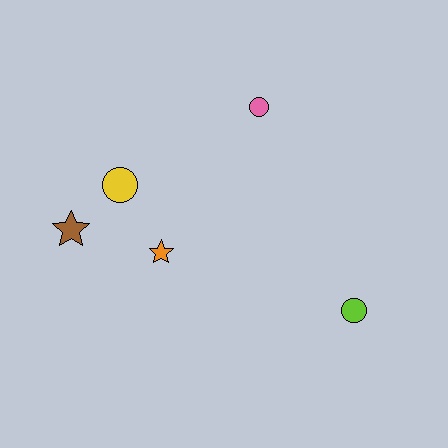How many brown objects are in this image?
There is 1 brown object.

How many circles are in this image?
There are 3 circles.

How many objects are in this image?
There are 5 objects.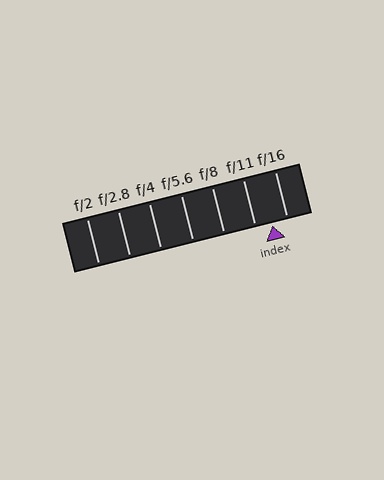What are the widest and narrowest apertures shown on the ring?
The widest aperture shown is f/2 and the narrowest is f/16.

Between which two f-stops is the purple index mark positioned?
The index mark is between f/11 and f/16.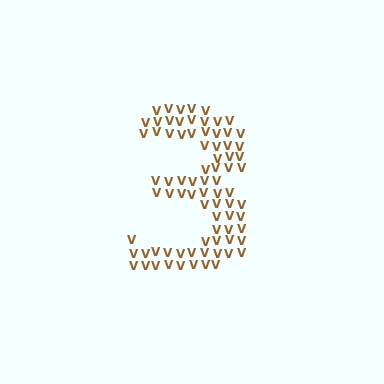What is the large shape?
The large shape is the digit 3.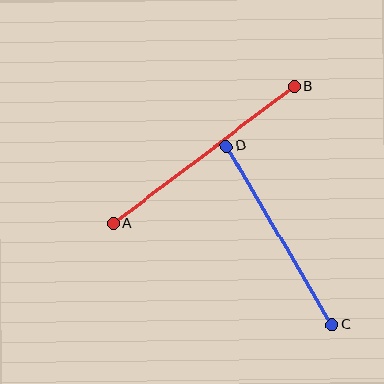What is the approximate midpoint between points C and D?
The midpoint is at approximately (279, 235) pixels.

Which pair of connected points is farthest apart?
Points A and B are farthest apart.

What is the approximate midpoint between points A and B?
The midpoint is at approximately (204, 155) pixels.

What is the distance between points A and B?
The distance is approximately 227 pixels.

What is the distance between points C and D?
The distance is approximately 208 pixels.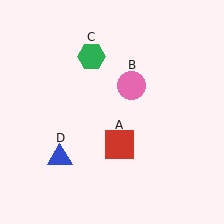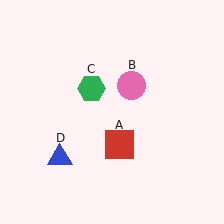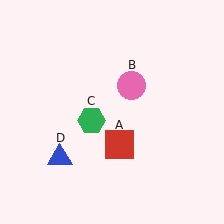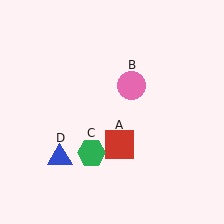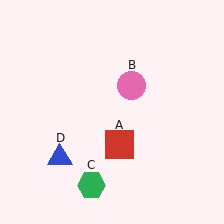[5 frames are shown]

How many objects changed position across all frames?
1 object changed position: green hexagon (object C).